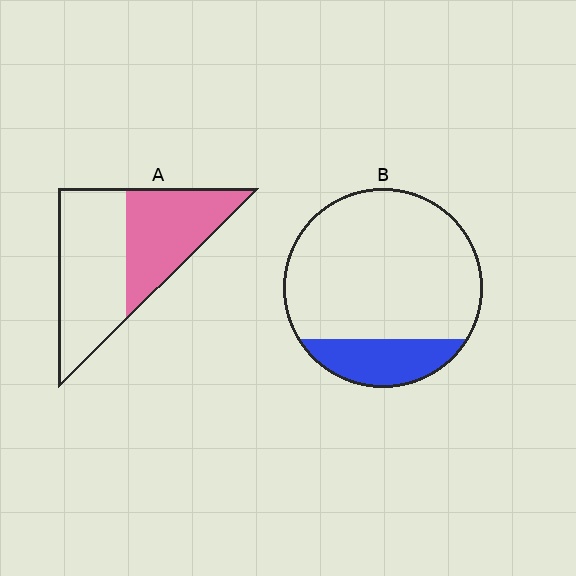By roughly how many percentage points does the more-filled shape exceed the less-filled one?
By roughly 25 percentage points (A over B).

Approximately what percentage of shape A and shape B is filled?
A is approximately 45% and B is approximately 20%.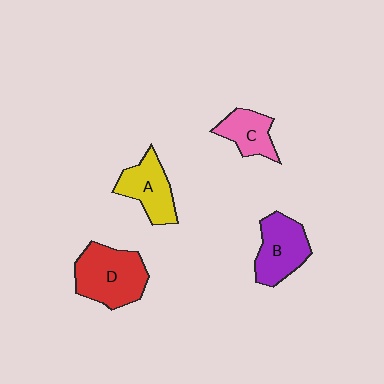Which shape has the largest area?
Shape D (red).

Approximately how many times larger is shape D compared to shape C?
Approximately 1.8 times.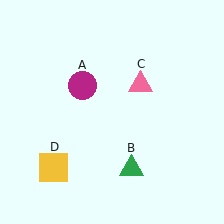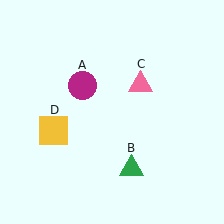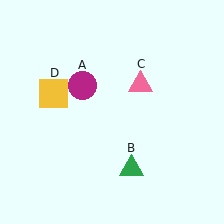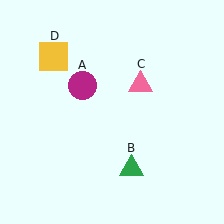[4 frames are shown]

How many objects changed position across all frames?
1 object changed position: yellow square (object D).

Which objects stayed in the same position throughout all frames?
Magenta circle (object A) and green triangle (object B) and pink triangle (object C) remained stationary.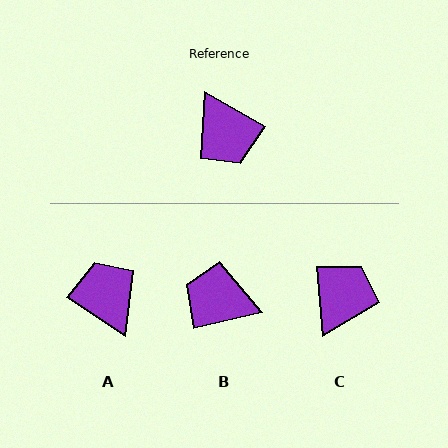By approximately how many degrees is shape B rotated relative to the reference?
Approximately 138 degrees clockwise.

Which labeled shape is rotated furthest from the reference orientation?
A, about 176 degrees away.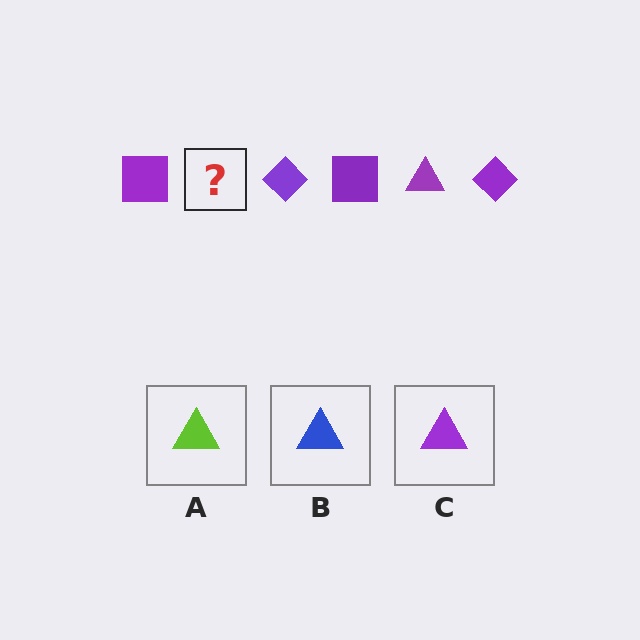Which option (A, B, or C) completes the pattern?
C.